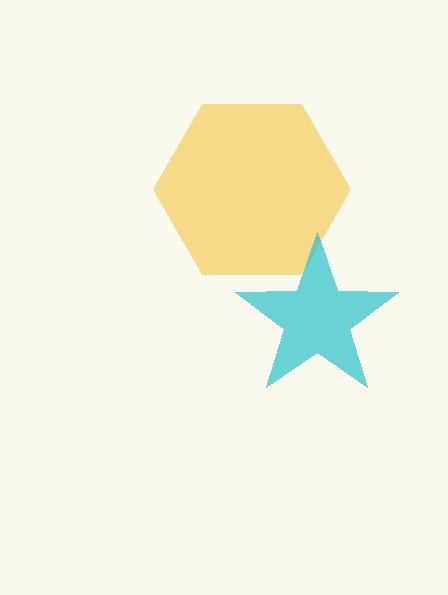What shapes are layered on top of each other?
The layered shapes are: a yellow hexagon, a cyan star.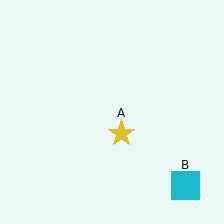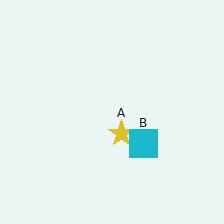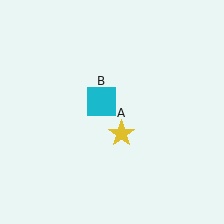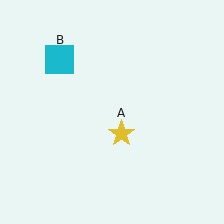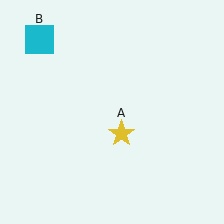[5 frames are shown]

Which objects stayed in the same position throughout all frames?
Yellow star (object A) remained stationary.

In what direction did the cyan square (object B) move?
The cyan square (object B) moved up and to the left.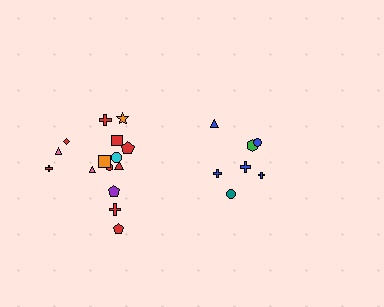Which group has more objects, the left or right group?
The left group.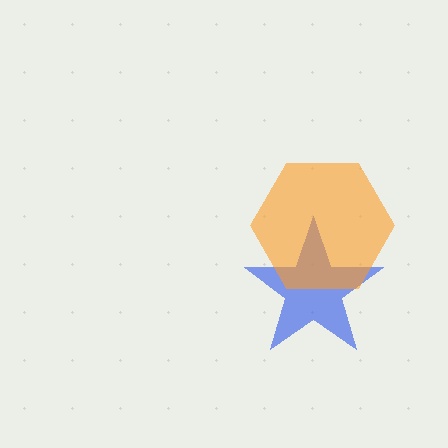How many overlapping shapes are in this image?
There are 2 overlapping shapes in the image.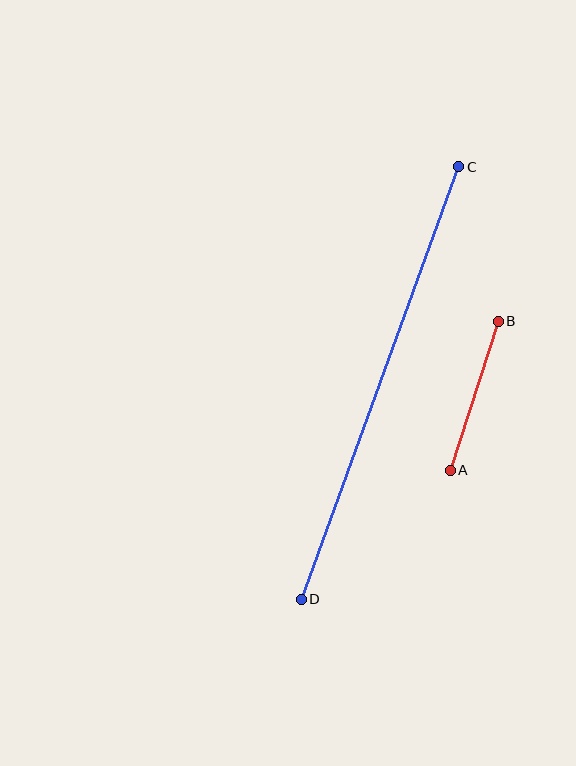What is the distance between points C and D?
The distance is approximately 460 pixels.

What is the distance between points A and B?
The distance is approximately 156 pixels.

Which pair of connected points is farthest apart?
Points C and D are farthest apart.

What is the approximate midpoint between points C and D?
The midpoint is at approximately (380, 383) pixels.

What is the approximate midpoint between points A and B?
The midpoint is at approximately (474, 396) pixels.